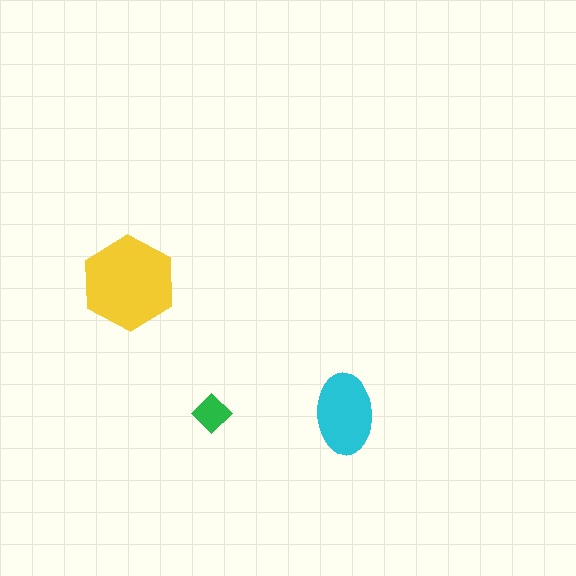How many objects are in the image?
There are 3 objects in the image.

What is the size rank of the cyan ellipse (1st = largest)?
2nd.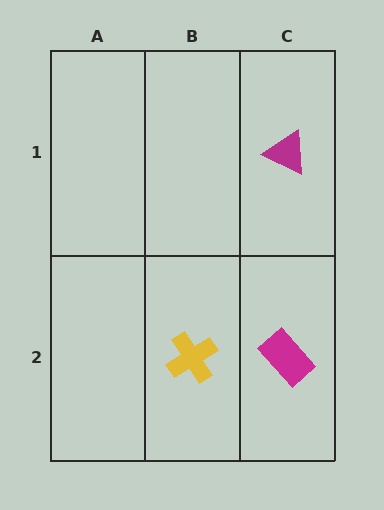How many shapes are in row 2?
2 shapes.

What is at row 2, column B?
A yellow cross.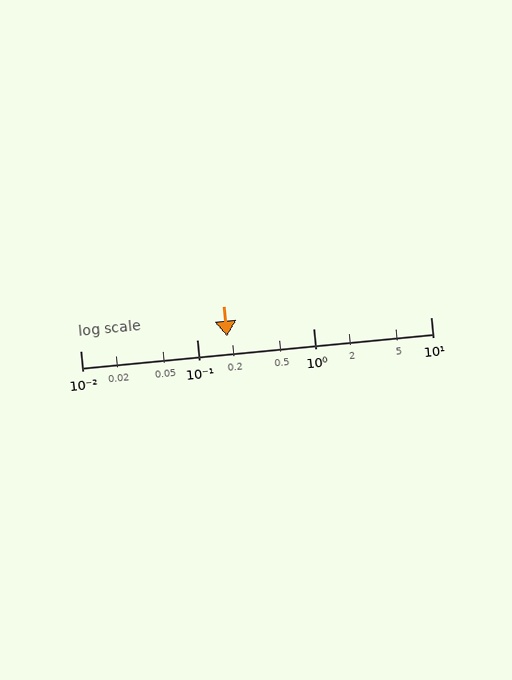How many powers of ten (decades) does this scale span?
The scale spans 3 decades, from 0.01 to 10.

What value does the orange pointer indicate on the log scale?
The pointer indicates approximately 0.18.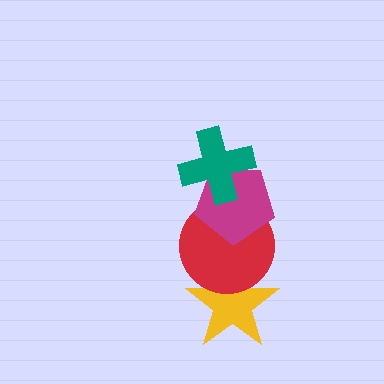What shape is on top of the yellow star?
The red circle is on top of the yellow star.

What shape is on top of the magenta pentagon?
The teal cross is on top of the magenta pentagon.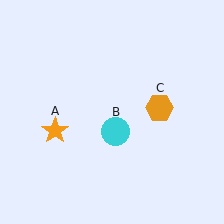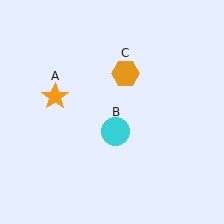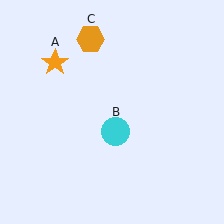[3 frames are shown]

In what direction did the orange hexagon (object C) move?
The orange hexagon (object C) moved up and to the left.